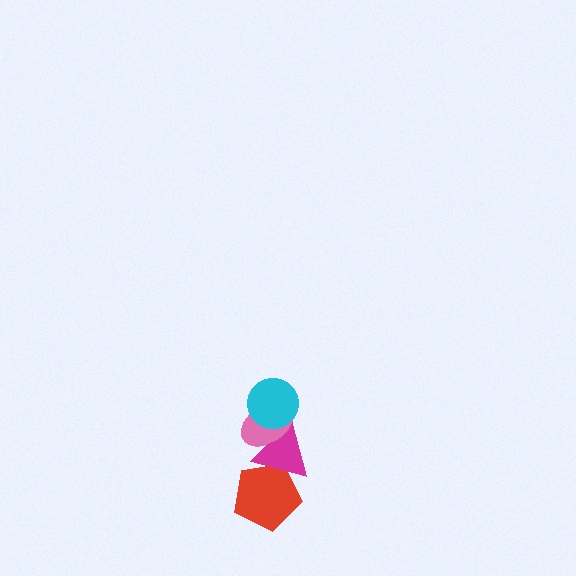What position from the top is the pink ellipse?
The pink ellipse is 2nd from the top.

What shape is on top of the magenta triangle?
The pink ellipse is on top of the magenta triangle.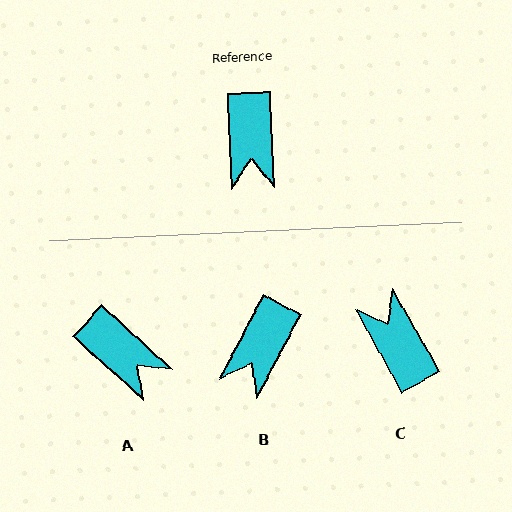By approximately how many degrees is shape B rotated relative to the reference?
Approximately 30 degrees clockwise.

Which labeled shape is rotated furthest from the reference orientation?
C, about 153 degrees away.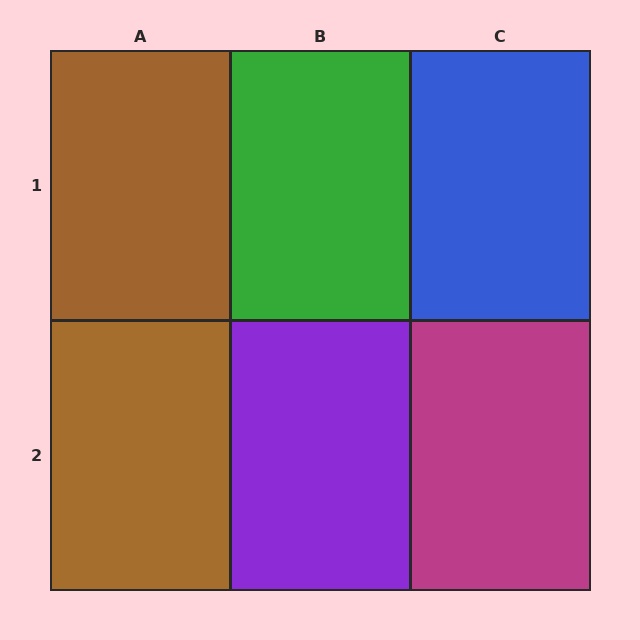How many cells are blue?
1 cell is blue.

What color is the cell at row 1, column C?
Blue.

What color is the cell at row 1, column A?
Brown.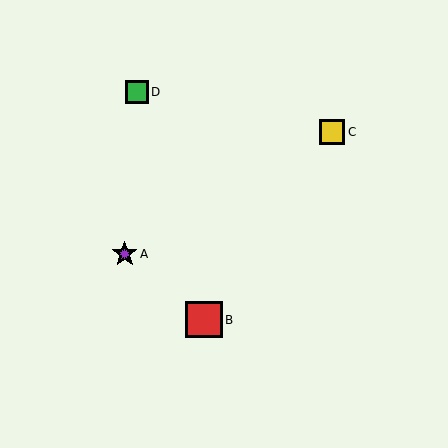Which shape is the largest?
The red square (labeled B) is the largest.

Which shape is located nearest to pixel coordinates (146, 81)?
The green square (labeled D) at (137, 92) is nearest to that location.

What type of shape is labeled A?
Shape A is a purple star.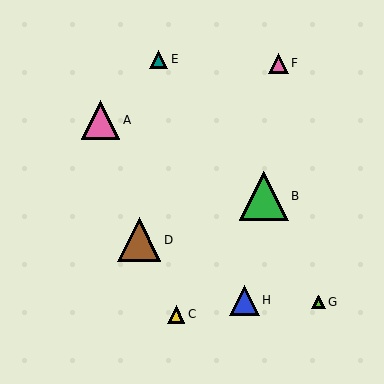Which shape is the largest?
The green triangle (labeled B) is the largest.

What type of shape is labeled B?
Shape B is a green triangle.